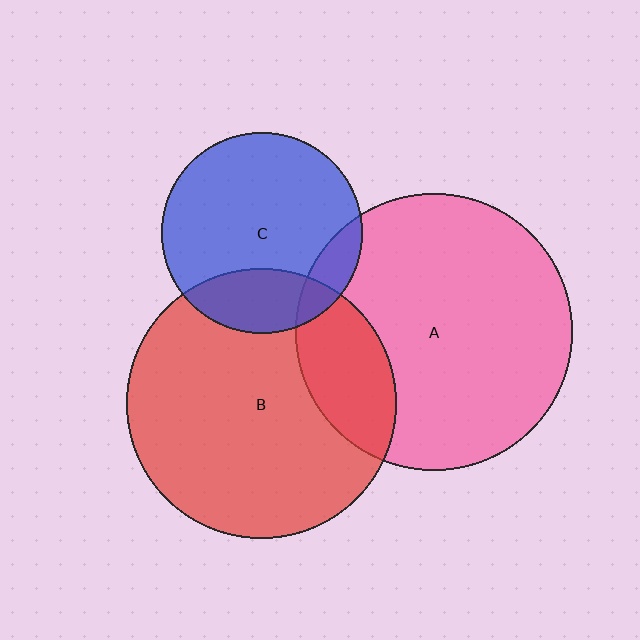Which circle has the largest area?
Circle A (pink).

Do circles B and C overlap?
Yes.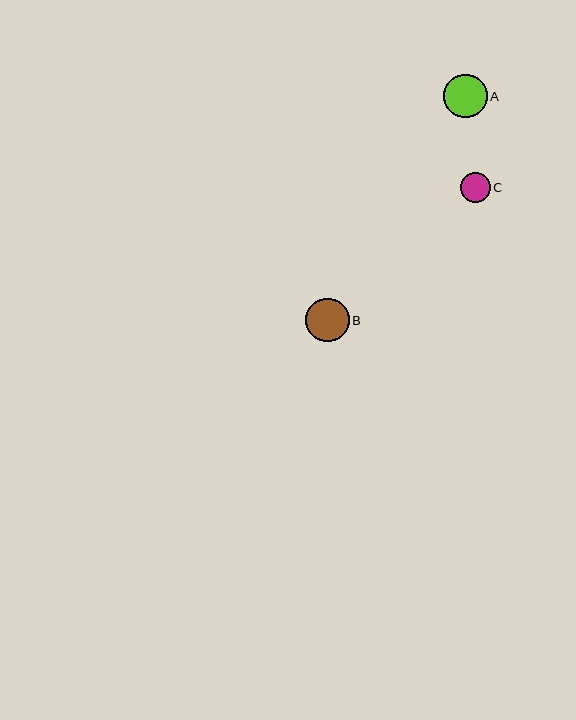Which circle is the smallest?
Circle C is the smallest with a size of approximately 30 pixels.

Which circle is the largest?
Circle B is the largest with a size of approximately 43 pixels.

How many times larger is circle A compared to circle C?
Circle A is approximately 1.5 times the size of circle C.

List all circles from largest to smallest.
From largest to smallest: B, A, C.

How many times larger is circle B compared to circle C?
Circle B is approximately 1.5 times the size of circle C.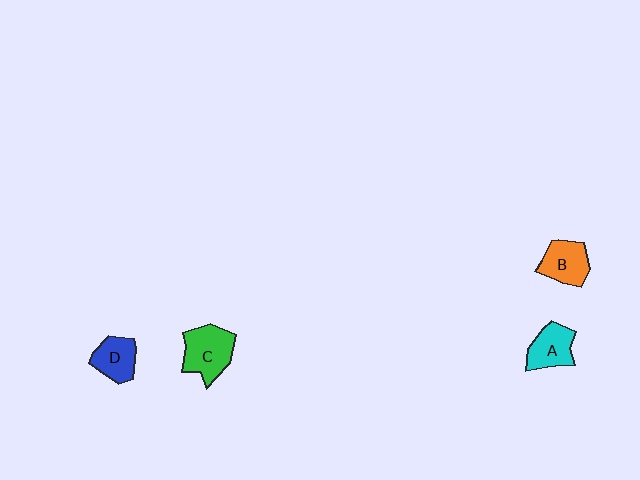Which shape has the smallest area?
Shape D (blue).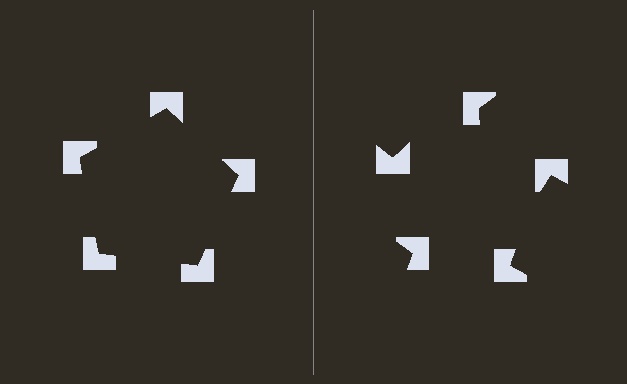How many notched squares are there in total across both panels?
10 — 5 on each side.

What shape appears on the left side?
An illusory pentagon.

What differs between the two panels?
The notched squares are positioned identically on both sides; only the wedge orientations differ. On the left they align to a pentagon; on the right they are misaligned.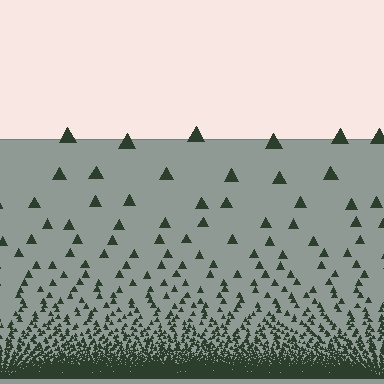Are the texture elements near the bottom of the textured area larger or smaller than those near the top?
Smaller. The gradient is inverted — elements near the bottom are smaller and denser.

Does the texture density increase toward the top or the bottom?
Density increases toward the bottom.